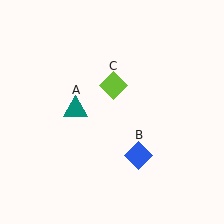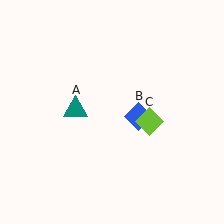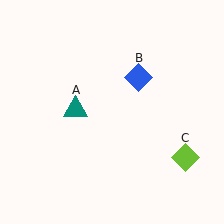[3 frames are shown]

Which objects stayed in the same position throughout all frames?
Teal triangle (object A) remained stationary.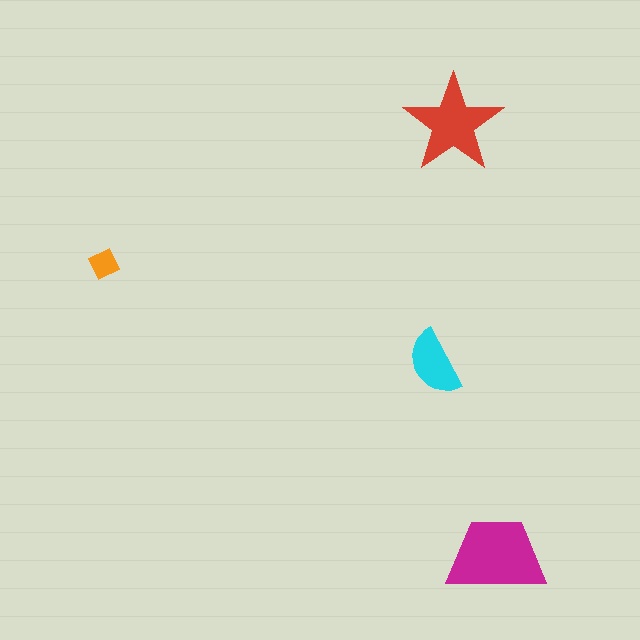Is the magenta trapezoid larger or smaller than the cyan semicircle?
Larger.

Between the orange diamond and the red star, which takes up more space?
The red star.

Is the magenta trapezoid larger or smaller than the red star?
Larger.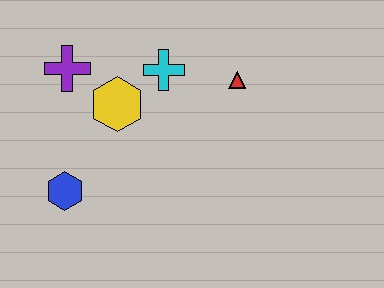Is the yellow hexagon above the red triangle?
No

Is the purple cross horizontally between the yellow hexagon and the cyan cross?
No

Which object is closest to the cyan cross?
The yellow hexagon is closest to the cyan cross.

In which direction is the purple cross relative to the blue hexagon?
The purple cross is above the blue hexagon.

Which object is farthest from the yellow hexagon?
The red triangle is farthest from the yellow hexagon.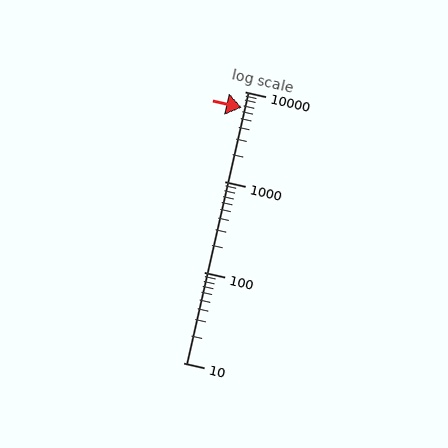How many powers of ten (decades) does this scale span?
The scale spans 3 decades, from 10 to 10000.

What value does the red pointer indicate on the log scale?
The pointer indicates approximately 6600.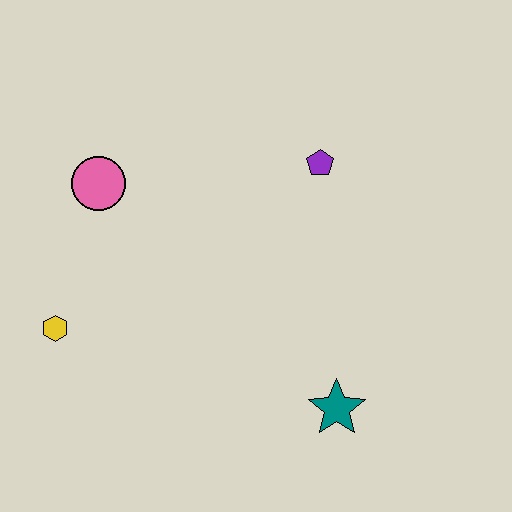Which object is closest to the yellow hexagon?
The pink circle is closest to the yellow hexagon.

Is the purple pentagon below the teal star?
No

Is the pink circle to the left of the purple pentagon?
Yes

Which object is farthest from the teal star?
The pink circle is farthest from the teal star.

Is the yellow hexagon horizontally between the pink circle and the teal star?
No